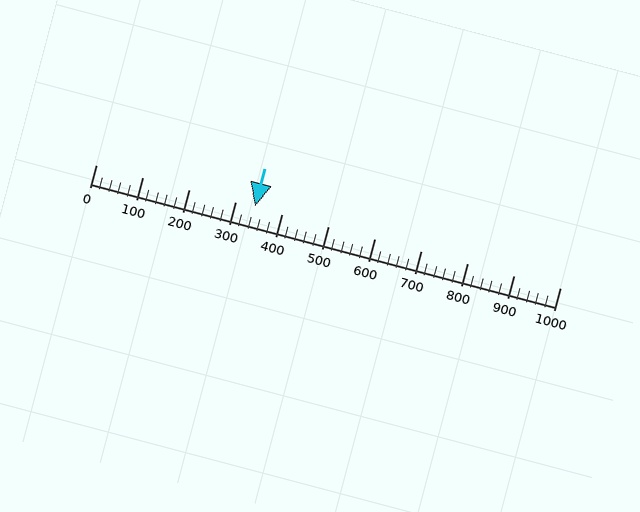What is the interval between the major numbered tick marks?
The major tick marks are spaced 100 units apart.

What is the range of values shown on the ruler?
The ruler shows values from 0 to 1000.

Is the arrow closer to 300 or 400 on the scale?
The arrow is closer to 300.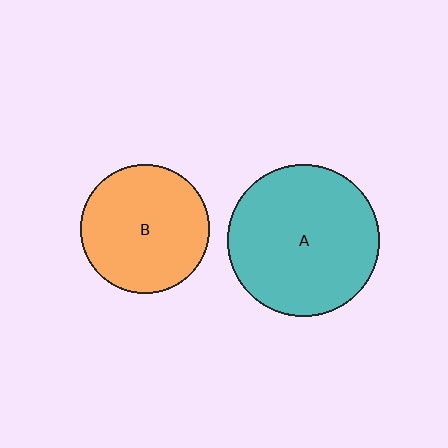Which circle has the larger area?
Circle A (teal).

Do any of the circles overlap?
No, none of the circles overlap.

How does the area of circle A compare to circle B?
Approximately 1.4 times.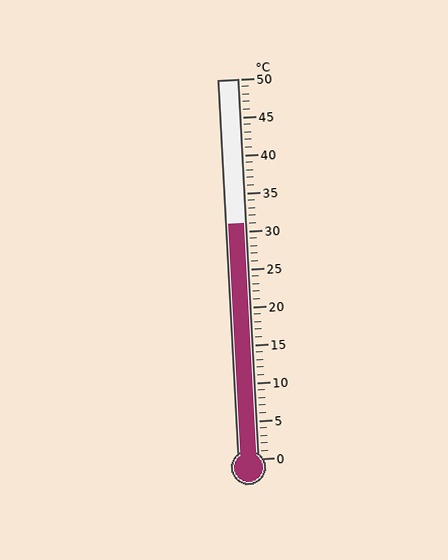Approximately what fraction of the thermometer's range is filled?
The thermometer is filled to approximately 60% of its range.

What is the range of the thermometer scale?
The thermometer scale ranges from 0°C to 50°C.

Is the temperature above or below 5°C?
The temperature is above 5°C.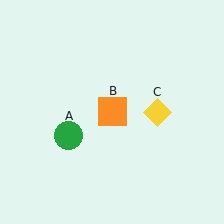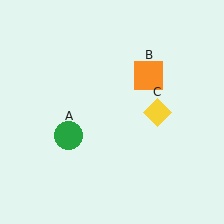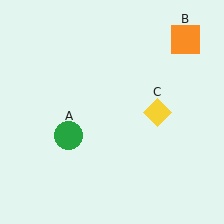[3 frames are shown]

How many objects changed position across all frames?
1 object changed position: orange square (object B).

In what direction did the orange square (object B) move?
The orange square (object B) moved up and to the right.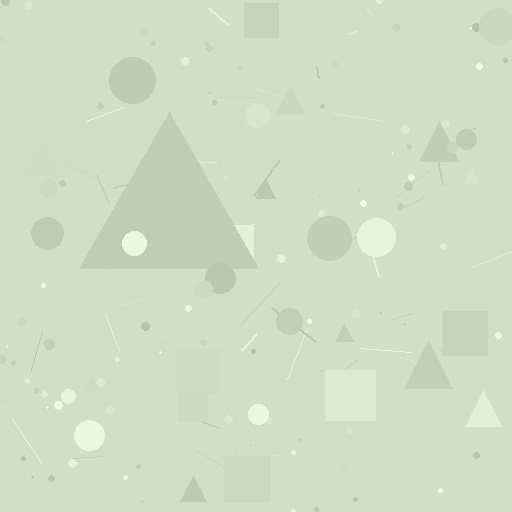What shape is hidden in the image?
A triangle is hidden in the image.